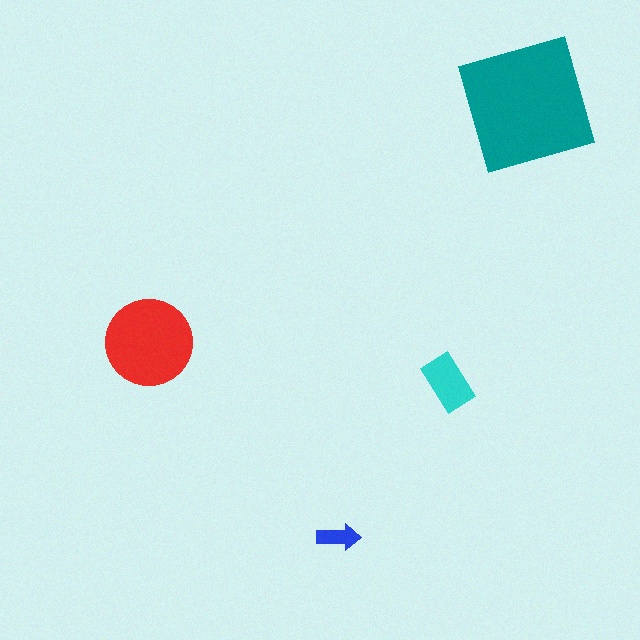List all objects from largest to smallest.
The teal square, the red circle, the cyan rectangle, the blue arrow.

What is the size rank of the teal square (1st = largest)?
1st.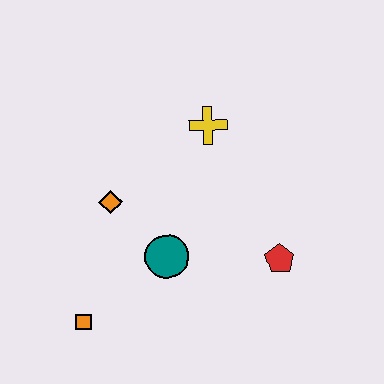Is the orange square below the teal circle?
Yes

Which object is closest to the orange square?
The teal circle is closest to the orange square.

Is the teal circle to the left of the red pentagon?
Yes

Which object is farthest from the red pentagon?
The orange square is farthest from the red pentagon.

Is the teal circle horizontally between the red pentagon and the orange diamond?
Yes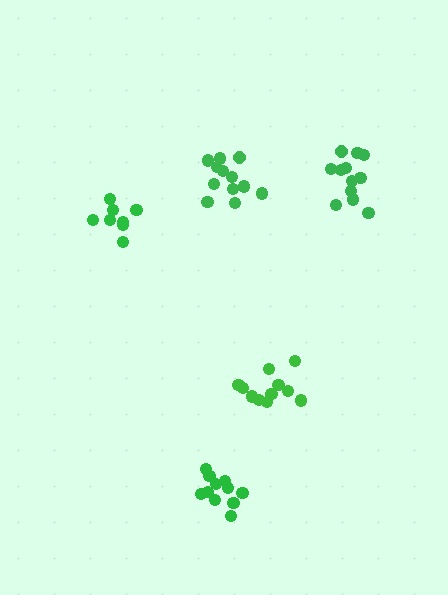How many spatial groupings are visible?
There are 5 spatial groupings.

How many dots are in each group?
Group 1: 11 dots, Group 2: 12 dots, Group 3: 8 dots, Group 4: 12 dots, Group 5: 11 dots (54 total).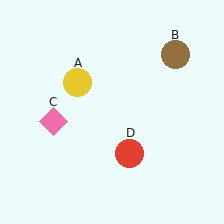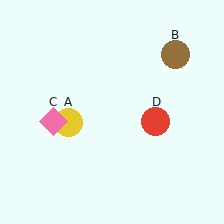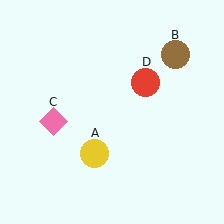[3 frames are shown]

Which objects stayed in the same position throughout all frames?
Brown circle (object B) and pink diamond (object C) remained stationary.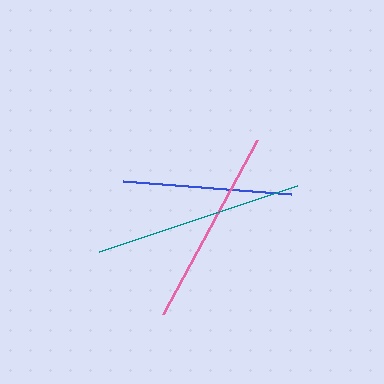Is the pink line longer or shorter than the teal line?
The teal line is longer than the pink line.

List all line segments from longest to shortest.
From longest to shortest: teal, pink, blue.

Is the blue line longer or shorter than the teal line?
The teal line is longer than the blue line.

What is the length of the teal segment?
The teal segment is approximately 209 pixels long.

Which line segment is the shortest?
The blue line is the shortest at approximately 168 pixels.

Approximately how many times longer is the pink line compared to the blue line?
The pink line is approximately 1.2 times the length of the blue line.